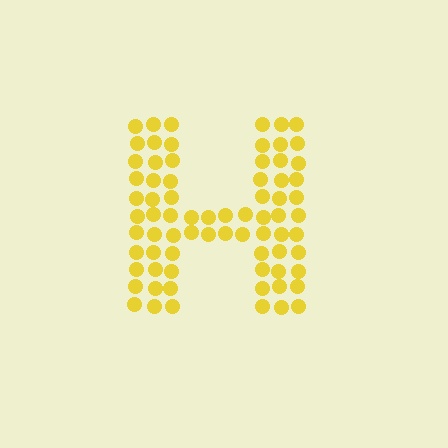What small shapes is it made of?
It is made of small circles.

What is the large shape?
The large shape is the letter H.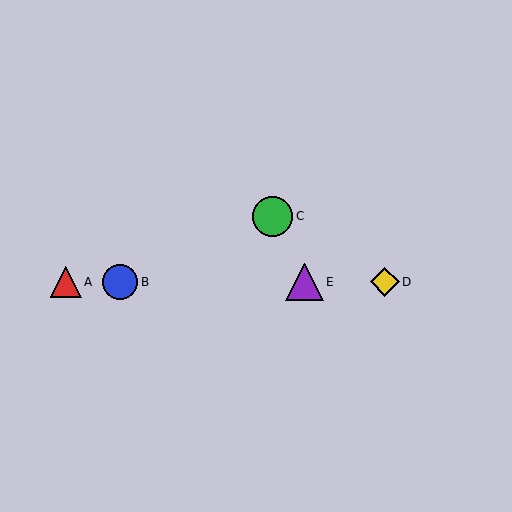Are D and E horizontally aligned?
Yes, both are at y≈282.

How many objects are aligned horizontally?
4 objects (A, B, D, E) are aligned horizontally.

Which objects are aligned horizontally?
Objects A, B, D, E are aligned horizontally.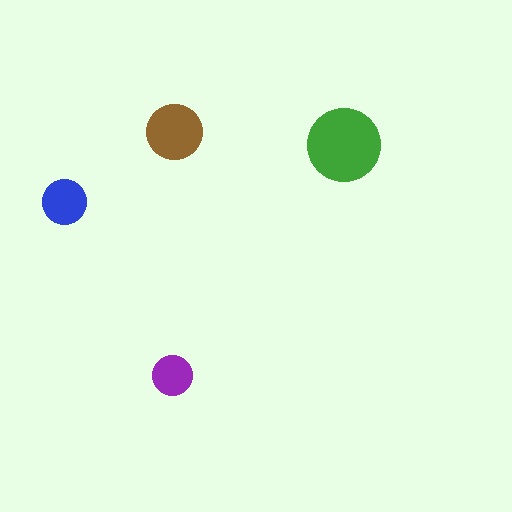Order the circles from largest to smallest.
the green one, the brown one, the blue one, the purple one.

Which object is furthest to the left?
The blue circle is leftmost.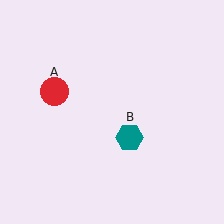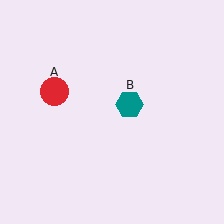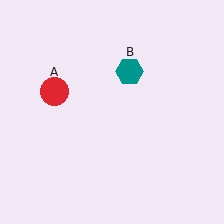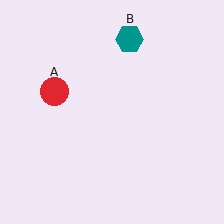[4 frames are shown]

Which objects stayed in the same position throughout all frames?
Red circle (object A) remained stationary.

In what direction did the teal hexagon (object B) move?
The teal hexagon (object B) moved up.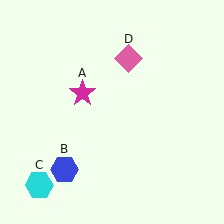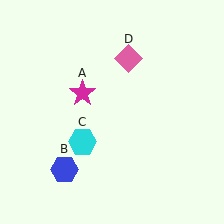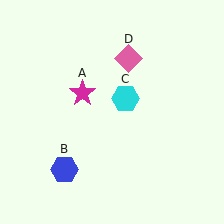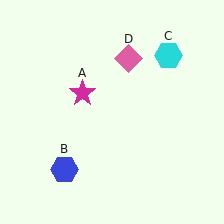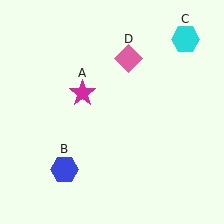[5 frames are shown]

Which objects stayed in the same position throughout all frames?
Magenta star (object A) and blue hexagon (object B) and pink diamond (object D) remained stationary.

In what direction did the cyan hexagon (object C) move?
The cyan hexagon (object C) moved up and to the right.